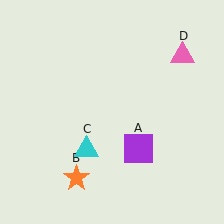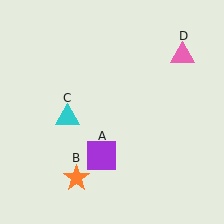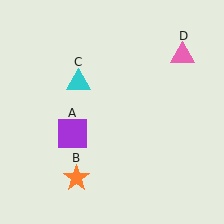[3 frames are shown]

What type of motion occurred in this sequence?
The purple square (object A), cyan triangle (object C) rotated clockwise around the center of the scene.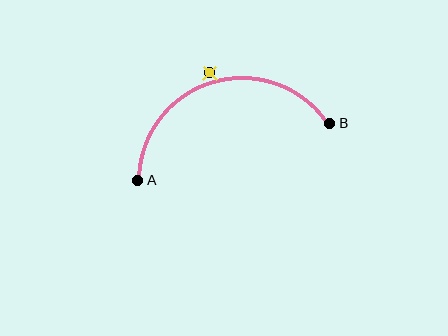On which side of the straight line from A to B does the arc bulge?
The arc bulges above the straight line connecting A and B.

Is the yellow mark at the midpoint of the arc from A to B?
No — the yellow mark does not lie on the arc at all. It sits slightly outside the curve.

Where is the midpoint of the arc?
The arc midpoint is the point on the curve farthest from the straight line joining A and B. It sits above that line.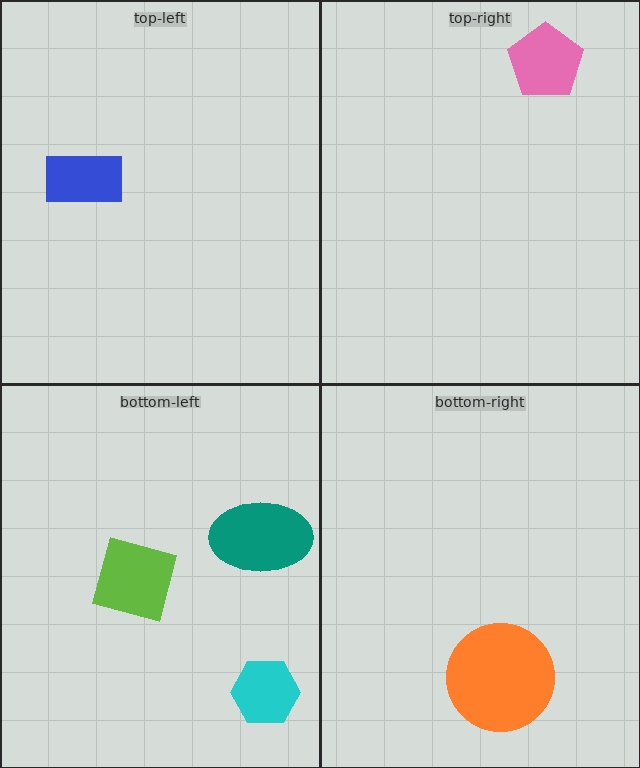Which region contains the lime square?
The bottom-left region.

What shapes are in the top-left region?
The blue rectangle.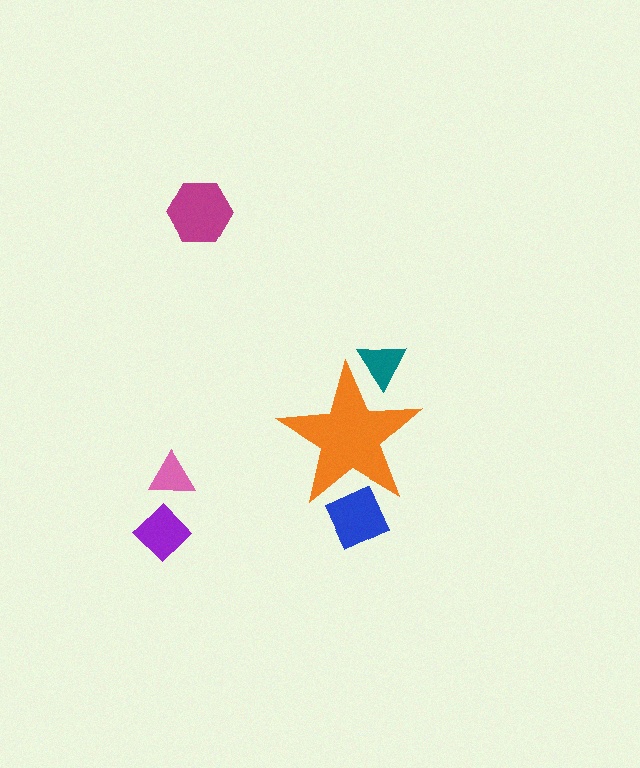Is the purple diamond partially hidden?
No, the purple diamond is fully visible.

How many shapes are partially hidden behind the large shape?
2 shapes are partially hidden.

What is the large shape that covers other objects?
An orange star.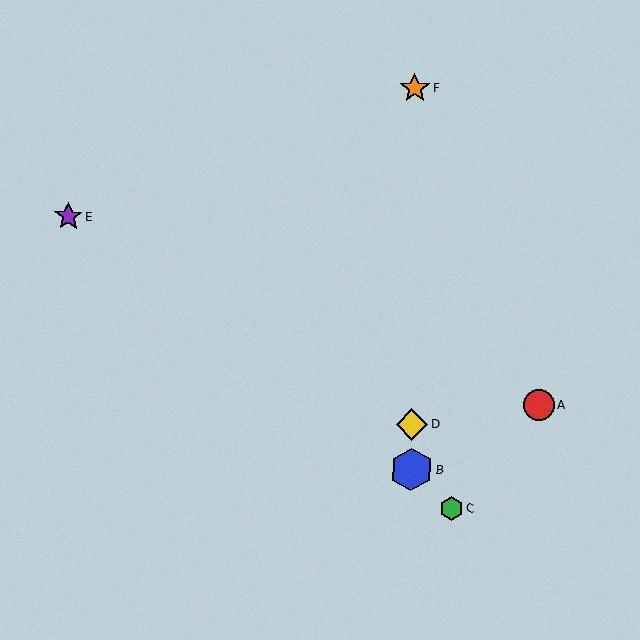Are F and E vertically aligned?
No, F is at x≈415 and E is at x≈68.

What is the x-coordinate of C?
Object C is at x≈452.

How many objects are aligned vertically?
3 objects (B, D, F) are aligned vertically.